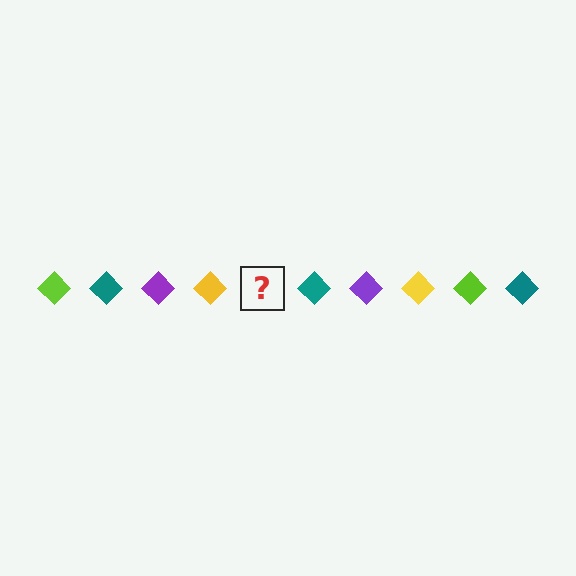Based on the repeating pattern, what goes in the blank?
The blank should be a lime diamond.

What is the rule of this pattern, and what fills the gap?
The rule is that the pattern cycles through lime, teal, purple, yellow diamonds. The gap should be filled with a lime diamond.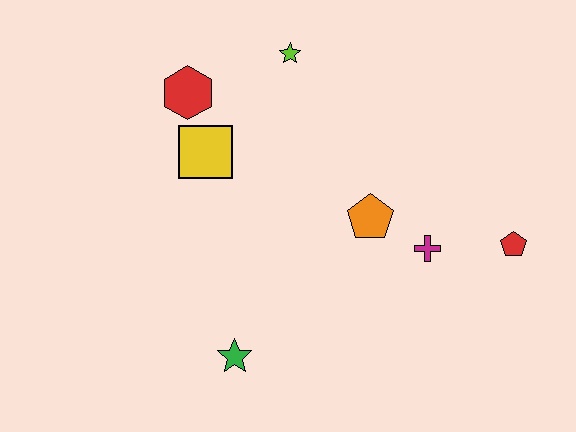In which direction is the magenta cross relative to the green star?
The magenta cross is to the right of the green star.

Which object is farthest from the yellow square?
The red pentagon is farthest from the yellow square.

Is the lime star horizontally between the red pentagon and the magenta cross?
No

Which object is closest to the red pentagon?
The magenta cross is closest to the red pentagon.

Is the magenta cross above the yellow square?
No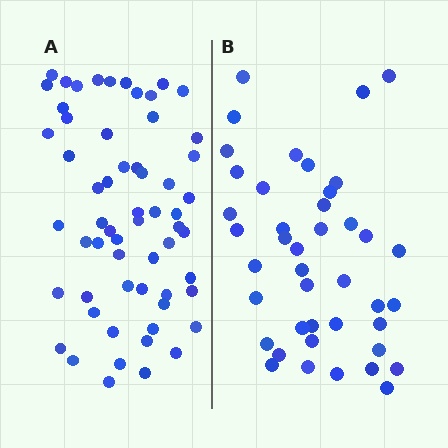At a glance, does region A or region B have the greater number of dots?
Region A (the left region) has more dots.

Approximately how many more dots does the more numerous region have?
Region A has approximately 20 more dots than region B.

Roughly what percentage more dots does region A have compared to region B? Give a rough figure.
About 45% more.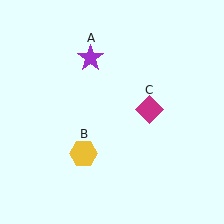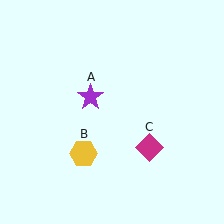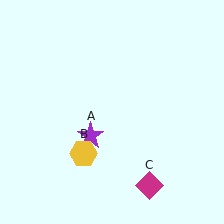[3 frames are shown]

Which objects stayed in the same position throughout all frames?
Yellow hexagon (object B) remained stationary.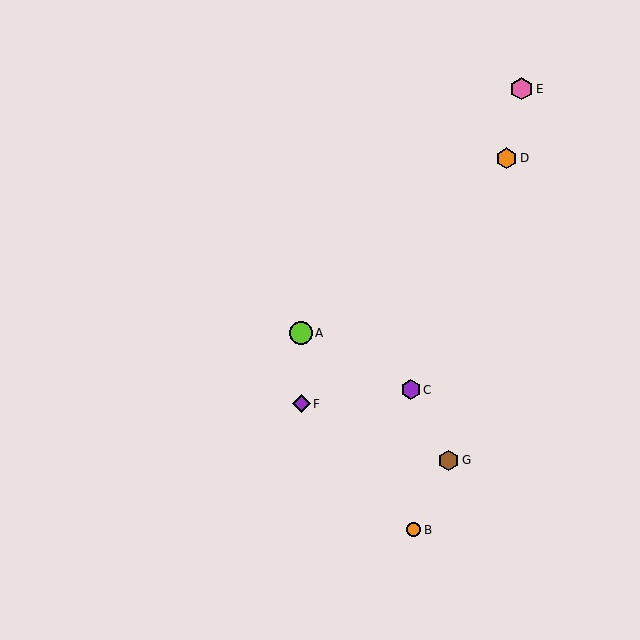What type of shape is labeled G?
Shape G is a brown hexagon.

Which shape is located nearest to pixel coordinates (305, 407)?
The purple diamond (labeled F) at (301, 404) is nearest to that location.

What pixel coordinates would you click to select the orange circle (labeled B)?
Click at (414, 530) to select the orange circle B.